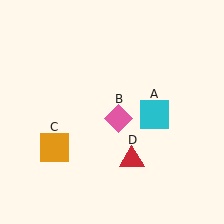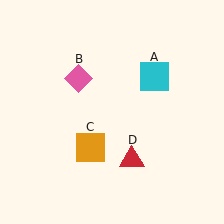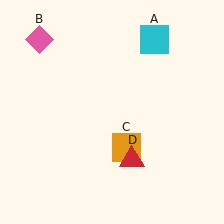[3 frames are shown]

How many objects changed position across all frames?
3 objects changed position: cyan square (object A), pink diamond (object B), orange square (object C).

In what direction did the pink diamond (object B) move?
The pink diamond (object B) moved up and to the left.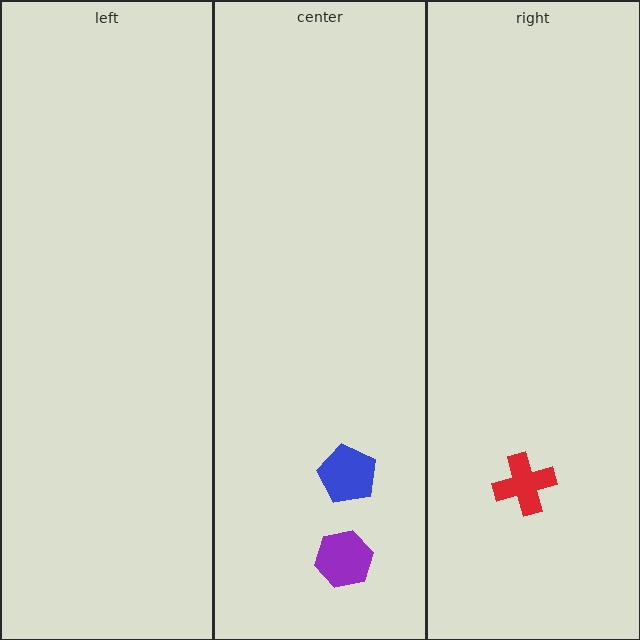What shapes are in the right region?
The red cross.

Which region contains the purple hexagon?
The center region.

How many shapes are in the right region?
1.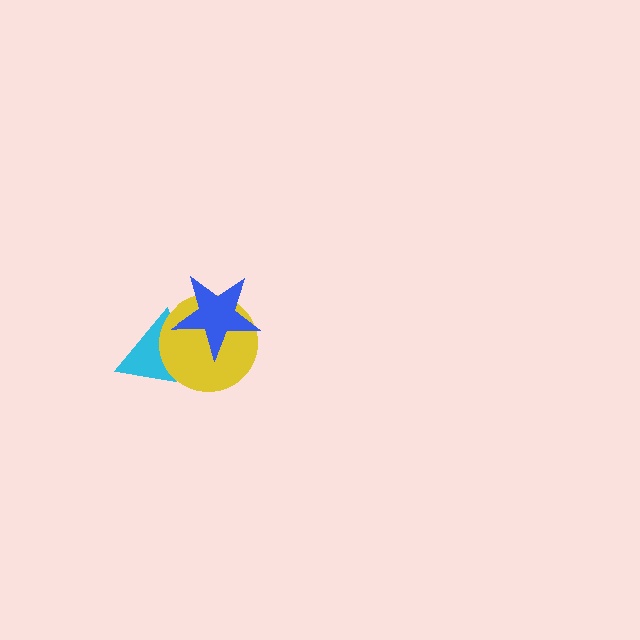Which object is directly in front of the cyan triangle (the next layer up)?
The yellow circle is directly in front of the cyan triangle.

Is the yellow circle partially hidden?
Yes, it is partially covered by another shape.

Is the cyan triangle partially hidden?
Yes, it is partially covered by another shape.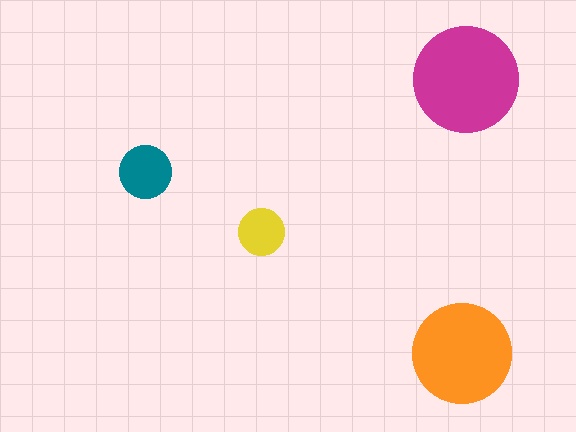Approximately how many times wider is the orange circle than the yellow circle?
About 2 times wider.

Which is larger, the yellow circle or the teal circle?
The teal one.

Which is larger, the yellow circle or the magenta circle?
The magenta one.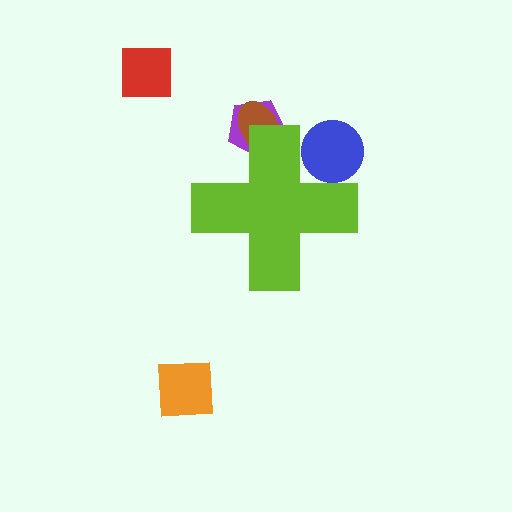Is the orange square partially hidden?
No, the orange square is fully visible.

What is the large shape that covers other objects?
A lime cross.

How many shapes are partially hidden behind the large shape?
3 shapes are partially hidden.